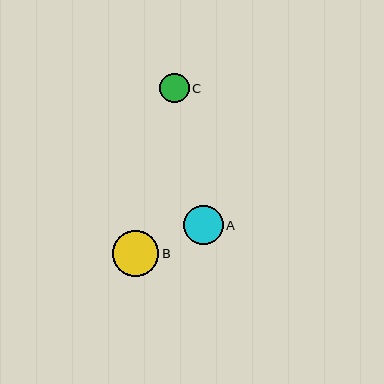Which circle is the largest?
Circle B is the largest with a size of approximately 46 pixels.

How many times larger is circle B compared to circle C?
Circle B is approximately 1.6 times the size of circle C.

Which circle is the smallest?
Circle C is the smallest with a size of approximately 30 pixels.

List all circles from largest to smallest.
From largest to smallest: B, A, C.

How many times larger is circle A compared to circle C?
Circle A is approximately 1.3 times the size of circle C.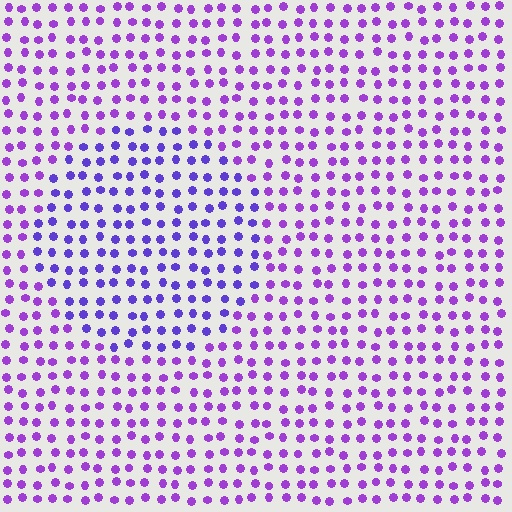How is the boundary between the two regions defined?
The boundary is defined purely by a slight shift in hue (about 26 degrees). Spacing, size, and orientation are identical on both sides.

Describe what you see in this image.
The image is filled with small purple elements in a uniform arrangement. A circle-shaped region is visible where the elements are tinted to a slightly different hue, forming a subtle color boundary.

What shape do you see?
I see a circle.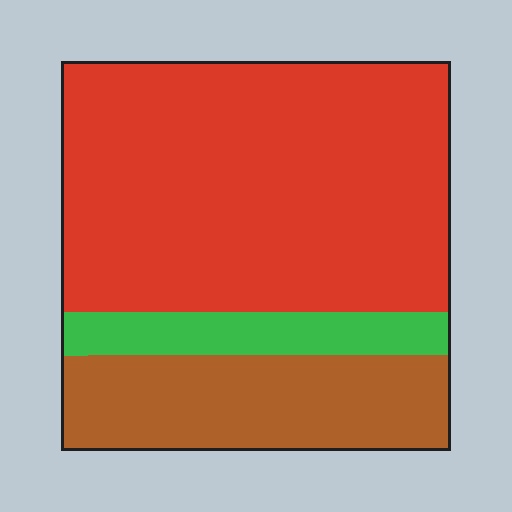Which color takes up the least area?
Green, at roughly 10%.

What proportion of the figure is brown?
Brown takes up about one quarter (1/4) of the figure.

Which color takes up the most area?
Red, at roughly 65%.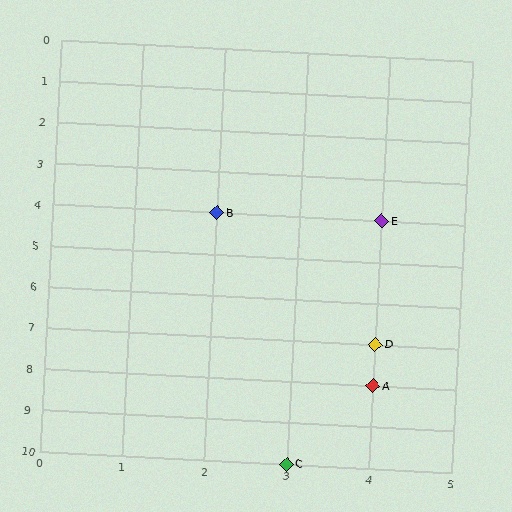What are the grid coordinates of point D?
Point D is at grid coordinates (4, 7).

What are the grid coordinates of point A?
Point A is at grid coordinates (4, 8).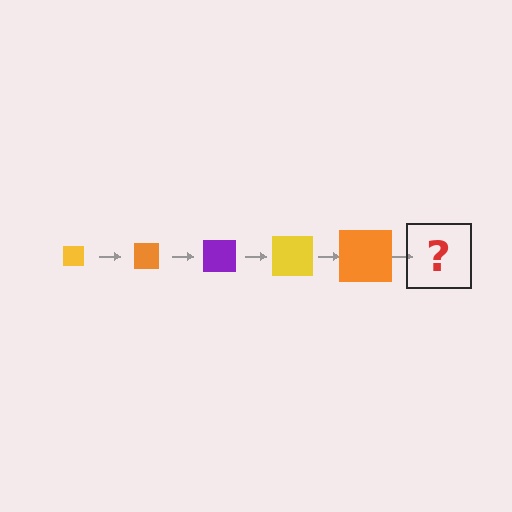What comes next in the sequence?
The next element should be a purple square, larger than the previous one.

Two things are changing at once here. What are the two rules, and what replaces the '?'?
The two rules are that the square grows larger each step and the color cycles through yellow, orange, and purple. The '?' should be a purple square, larger than the previous one.